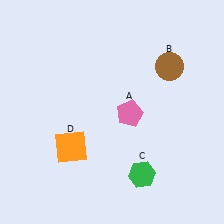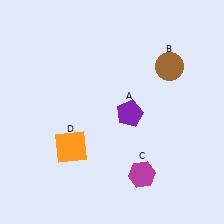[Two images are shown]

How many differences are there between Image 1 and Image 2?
There are 2 differences between the two images.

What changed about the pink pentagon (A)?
In Image 1, A is pink. In Image 2, it changed to purple.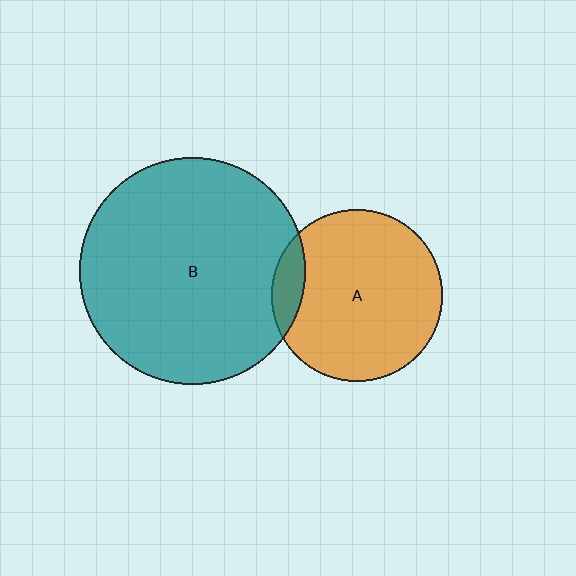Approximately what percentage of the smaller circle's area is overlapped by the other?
Approximately 10%.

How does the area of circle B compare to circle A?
Approximately 1.7 times.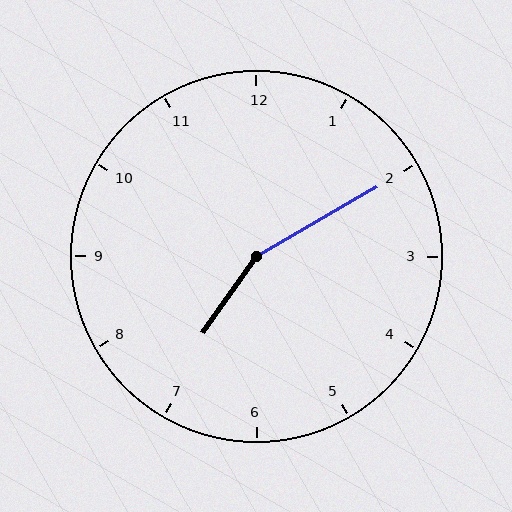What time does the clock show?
7:10.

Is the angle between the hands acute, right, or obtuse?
It is obtuse.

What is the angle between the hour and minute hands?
Approximately 155 degrees.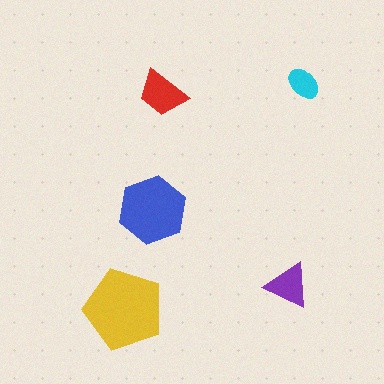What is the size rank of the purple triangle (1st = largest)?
4th.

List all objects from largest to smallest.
The yellow pentagon, the blue hexagon, the red trapezoid, the purple triangle, the cyan ellipse.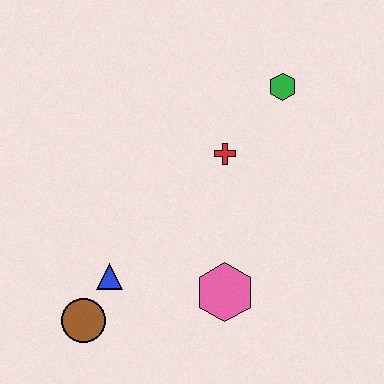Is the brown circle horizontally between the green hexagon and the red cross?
No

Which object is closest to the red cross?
The green hexagon is closest to the red cross.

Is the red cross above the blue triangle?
Yes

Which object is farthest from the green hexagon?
The brown circle is farthest from the green hexagon.